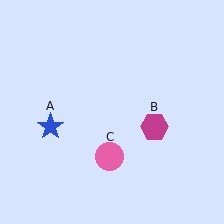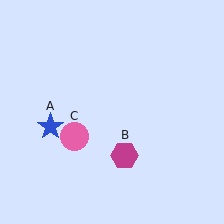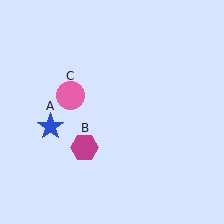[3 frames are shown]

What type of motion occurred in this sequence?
The magenta hexagon (object B), pink circle (object C) rotated clockwise around the center of the scene.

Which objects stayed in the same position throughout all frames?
Blue star (object A) remained stationary.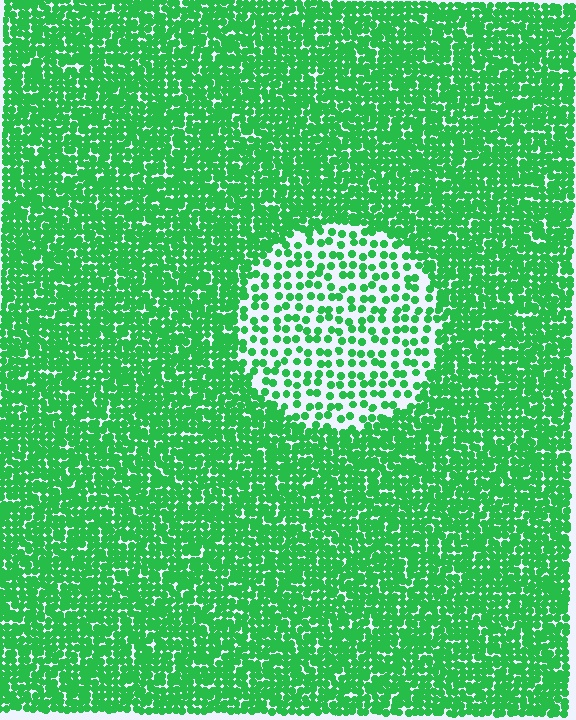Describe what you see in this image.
The image contains small green elements arranged at two different densities. A circle-shaped region is visible where the elements are less densely packed than the surrounding area.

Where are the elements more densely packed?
The elements are more densely packed outside the circle boundary.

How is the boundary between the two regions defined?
The boundary is defined by a change in element density (approximately 2.5x ratio). All elements are the same color, size, and shape.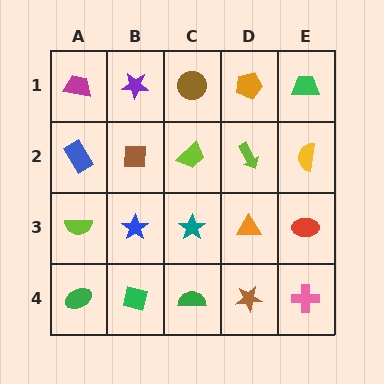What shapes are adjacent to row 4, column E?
A red ellipse (row 3, column E), a brown star (row 4, column D).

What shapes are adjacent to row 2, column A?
A magenta trapezoid (row 1, column A), a lime semicircle (row 3, column A), a brown square (row 2, column B).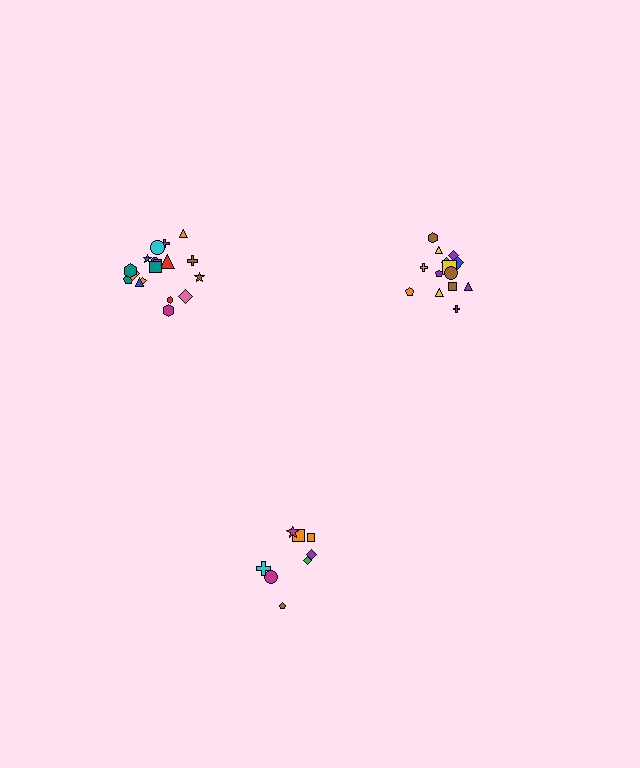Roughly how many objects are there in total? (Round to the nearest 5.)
Roughly 40 objects in total.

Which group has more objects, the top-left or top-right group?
The top-left group.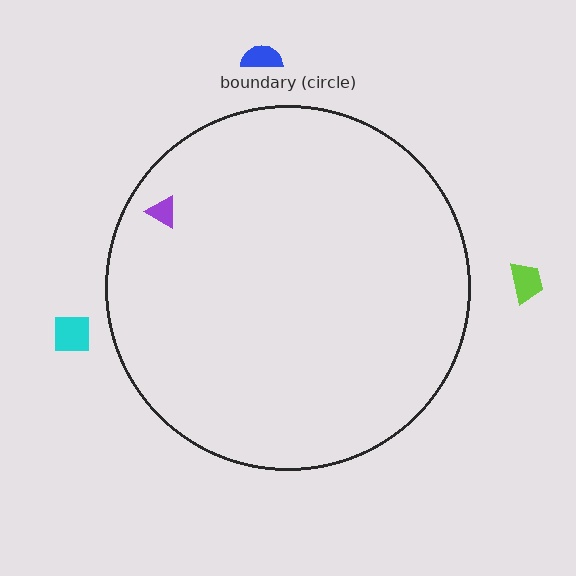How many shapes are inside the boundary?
1 inside, 3 outside.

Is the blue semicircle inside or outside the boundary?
Outside.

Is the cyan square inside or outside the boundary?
Outside.